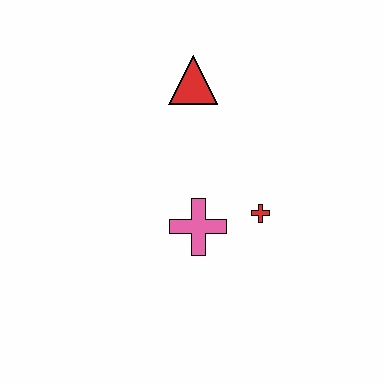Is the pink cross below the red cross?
Yes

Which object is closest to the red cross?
The pink cross is closest to the red cross.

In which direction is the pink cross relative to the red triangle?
The pink cross is below the red triangle.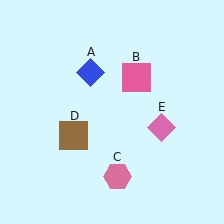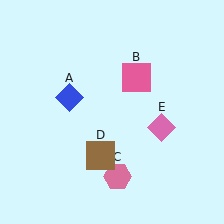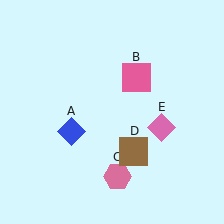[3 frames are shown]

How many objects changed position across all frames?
2 objects changed position: blue diamond (object A), brown square (object D).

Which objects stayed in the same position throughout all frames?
Pink square (object B) and pink hexagon (object C) and pink diamond (object E) remained stationary.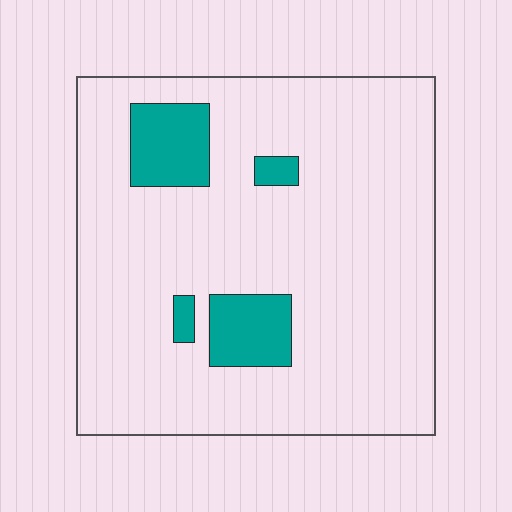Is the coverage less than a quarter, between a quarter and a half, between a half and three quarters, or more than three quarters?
Less than a quarter.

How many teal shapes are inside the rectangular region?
4.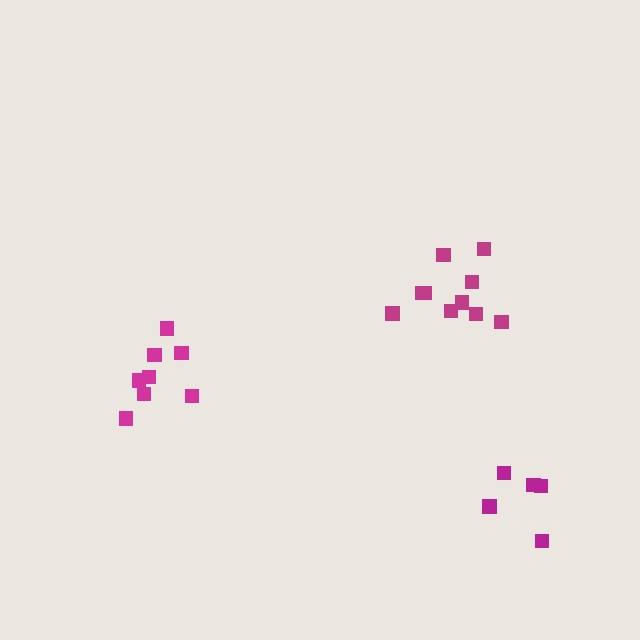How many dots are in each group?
Group 1: 8 dots, Group 2: 10 dots, Group 3: 5 dots (23 total).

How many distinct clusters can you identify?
There are 3 distinct clusters.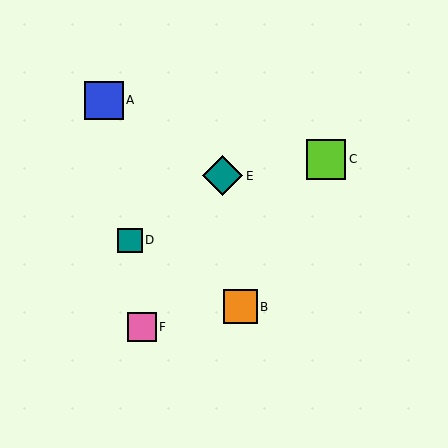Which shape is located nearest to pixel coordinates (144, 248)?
The teal square (labeled D) at (130, 240) is nearest to that location.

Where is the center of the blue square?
The center of the blue square is at (104, 100).